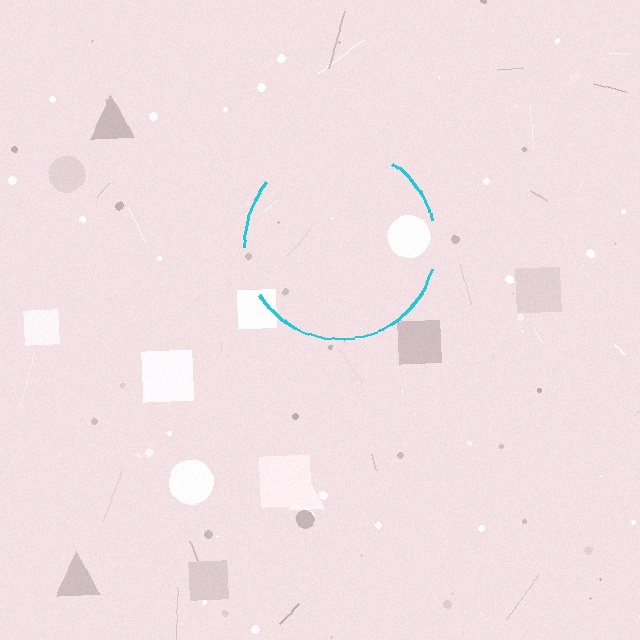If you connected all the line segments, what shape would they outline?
They would outline a circle.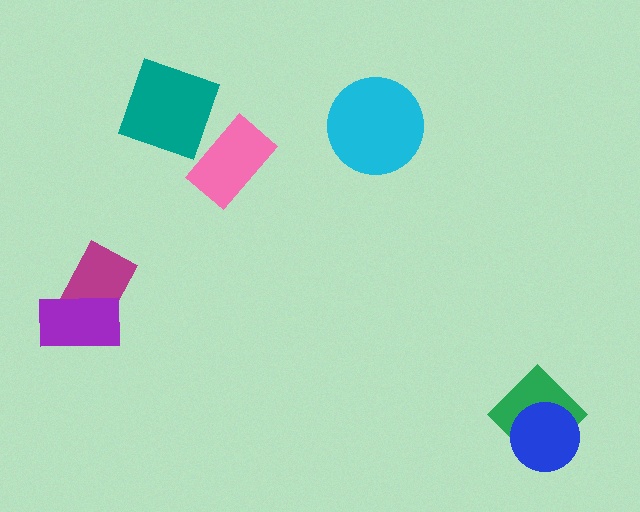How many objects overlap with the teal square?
0 objects overlap with the teal square.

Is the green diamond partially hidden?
Yes, it is partially covered by another shape.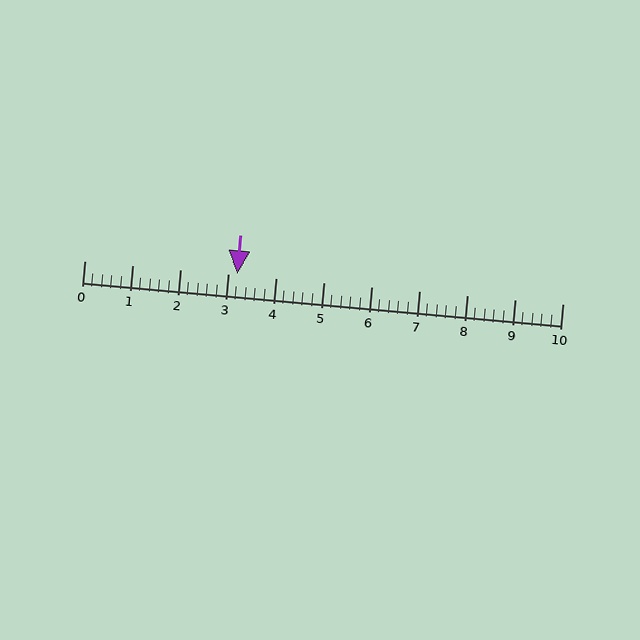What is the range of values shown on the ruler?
The ruler shows values from 0 to 10.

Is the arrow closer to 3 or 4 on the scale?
The arrow is closer to 3.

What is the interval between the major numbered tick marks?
The major tick marks are spaced 1 units apart.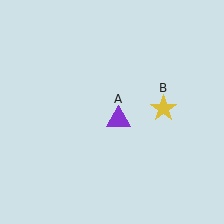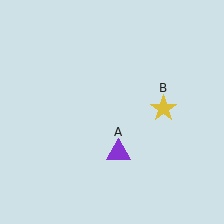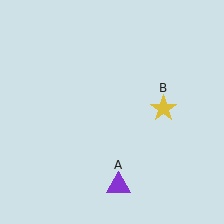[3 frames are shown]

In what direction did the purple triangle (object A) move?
The purple triangle (object A) moved down.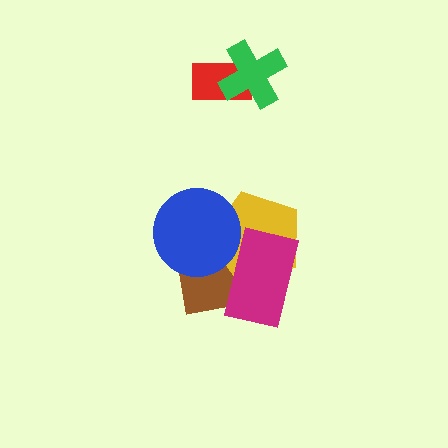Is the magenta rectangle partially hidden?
Yes, it is partially covered by another shape.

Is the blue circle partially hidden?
No, no other shape covers it.